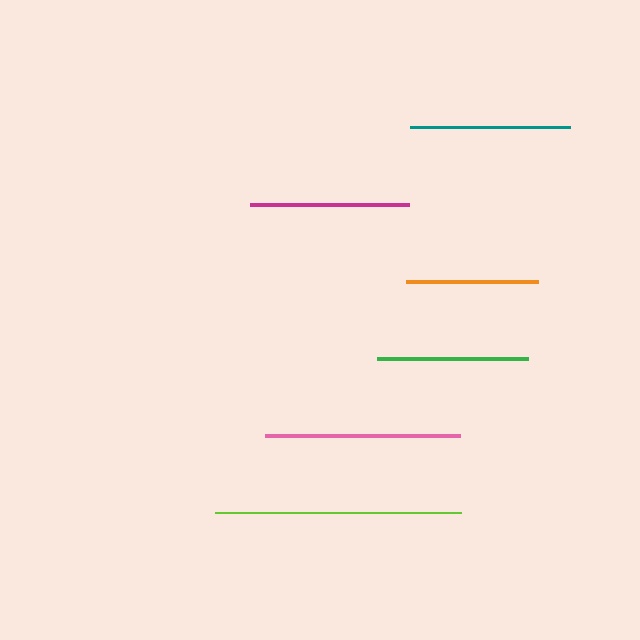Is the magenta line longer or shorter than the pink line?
The pink line is longer than the magenta line.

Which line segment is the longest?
The lime line is the longest at approximately 246 pixels.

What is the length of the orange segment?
The orange segment is approximately 132 pixels long.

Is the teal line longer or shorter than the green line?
The teal line is longer than the green line.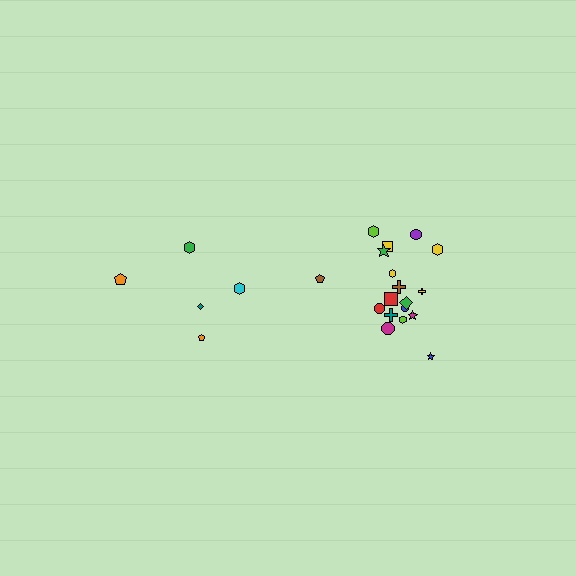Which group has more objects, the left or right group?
The right group.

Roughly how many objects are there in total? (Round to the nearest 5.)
Roughly 25 objects in total.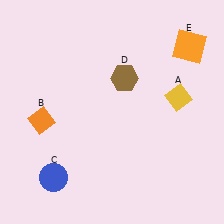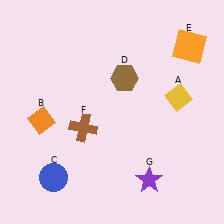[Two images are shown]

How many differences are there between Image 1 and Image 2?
There are 2 differences between the two images.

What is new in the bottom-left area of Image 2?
A brown cross (F) was added in the bottom-left area of Image 2.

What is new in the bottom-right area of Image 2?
A purple star (G) was added in the bottom-right area of Image 2.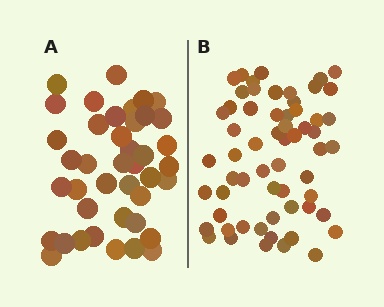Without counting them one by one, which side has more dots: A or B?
Region B (the right region) has more dots.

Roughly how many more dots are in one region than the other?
Region B has approximately 20 more dots than region A.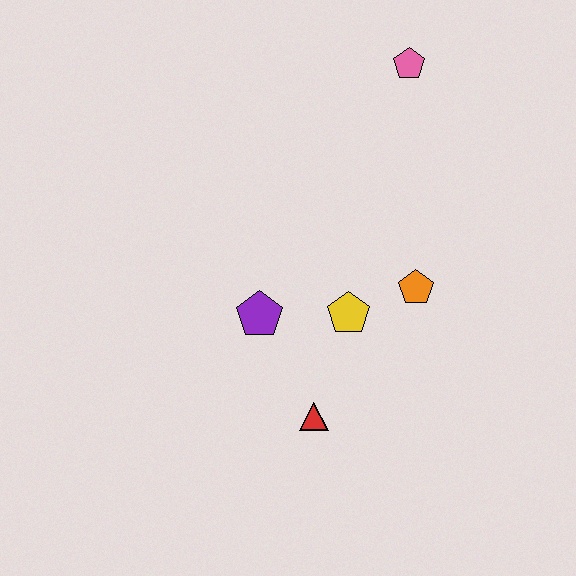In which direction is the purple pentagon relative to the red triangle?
The purple pentagon is above the red triangle.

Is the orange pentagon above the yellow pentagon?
Yes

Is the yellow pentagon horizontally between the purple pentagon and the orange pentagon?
Yes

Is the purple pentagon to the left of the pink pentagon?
Yes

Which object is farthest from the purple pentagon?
The pink pentagon is farthest from the purple pentagon.